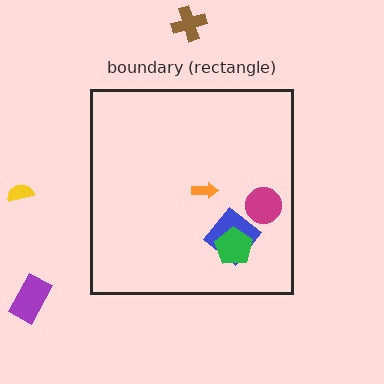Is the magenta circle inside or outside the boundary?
Inside.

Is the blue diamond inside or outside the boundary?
Inside.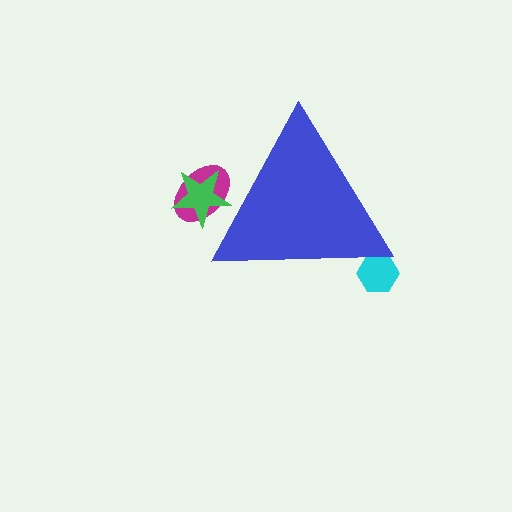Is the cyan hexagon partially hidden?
Yes, the cyan hexagon is partially hidden behind the blue triangle.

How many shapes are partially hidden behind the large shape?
3 shapes are partially hidden.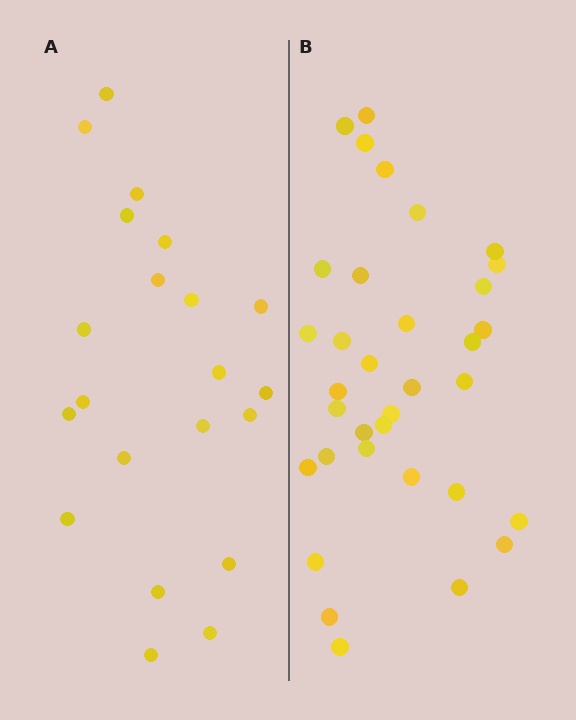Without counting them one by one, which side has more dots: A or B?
Region B (the right region) has more dots.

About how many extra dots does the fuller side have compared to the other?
Region B has approximately 15 more dots than region A.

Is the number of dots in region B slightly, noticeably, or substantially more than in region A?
Region B has substantially more. The ratio is roughly 1.6 to 1.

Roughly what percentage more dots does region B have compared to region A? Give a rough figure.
About 60% more.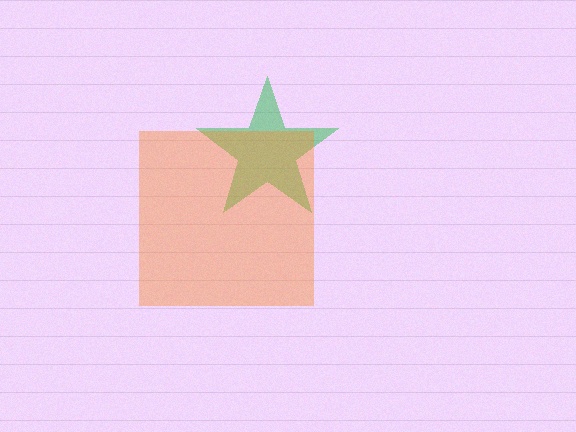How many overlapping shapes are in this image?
There are 2 overlapping shapes in the image.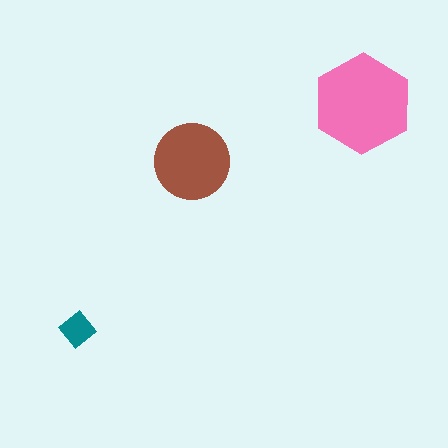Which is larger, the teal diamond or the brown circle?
The brown circle.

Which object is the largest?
The pink hexagon.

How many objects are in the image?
There are 3 objects in the image.